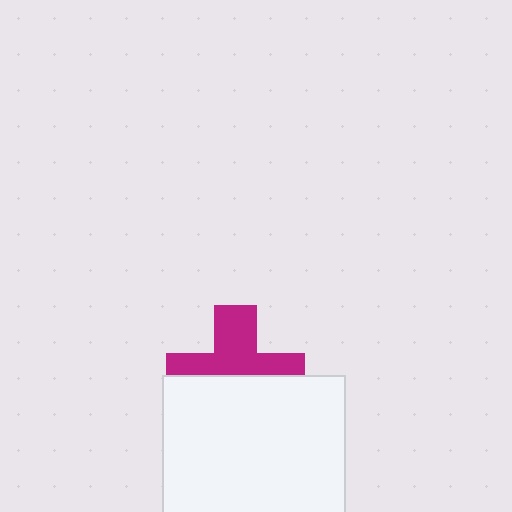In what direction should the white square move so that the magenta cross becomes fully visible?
The white square should move down. That is the shortest direction to clear the overlap and leave the magenta cross fully visible.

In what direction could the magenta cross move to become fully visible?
The magenta cross could move up. That would shift it out from behind the white square entirely.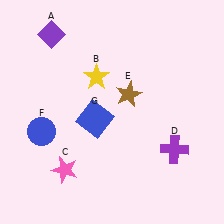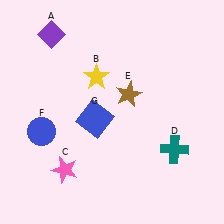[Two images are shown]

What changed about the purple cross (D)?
In Image 1, D is purple. In Image 2, it changed to teal.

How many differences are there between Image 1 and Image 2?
There is 1 difference between the two images.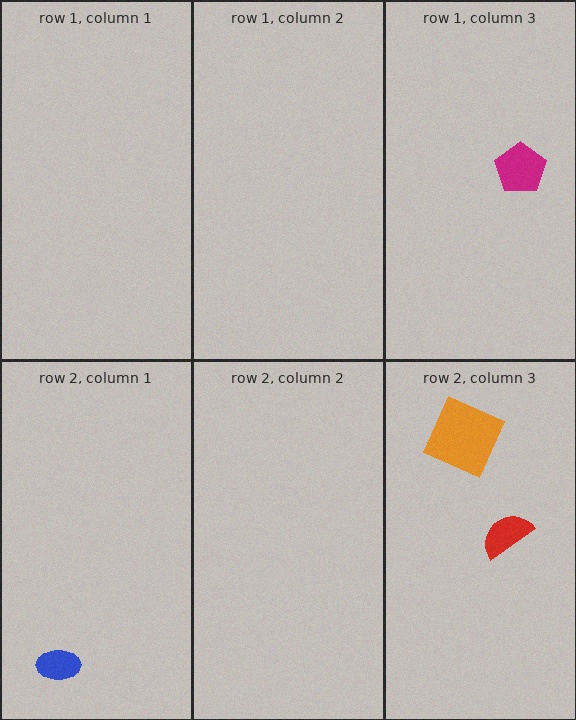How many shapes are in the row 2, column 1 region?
1.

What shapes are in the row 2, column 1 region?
The blue ellipse.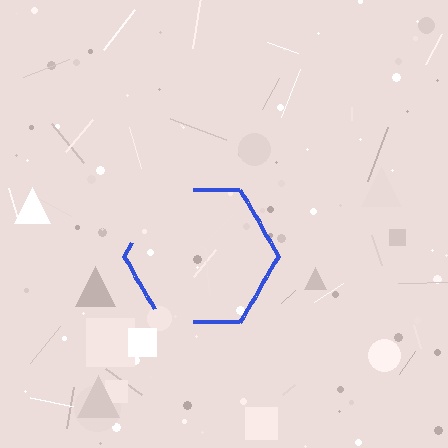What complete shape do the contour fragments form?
The contour fragments form a hexagon.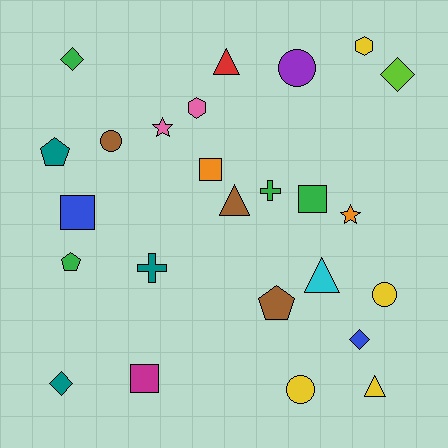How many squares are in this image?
There are 4 squares.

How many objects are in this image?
There are 25 objects.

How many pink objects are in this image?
There are 2 pink objects.